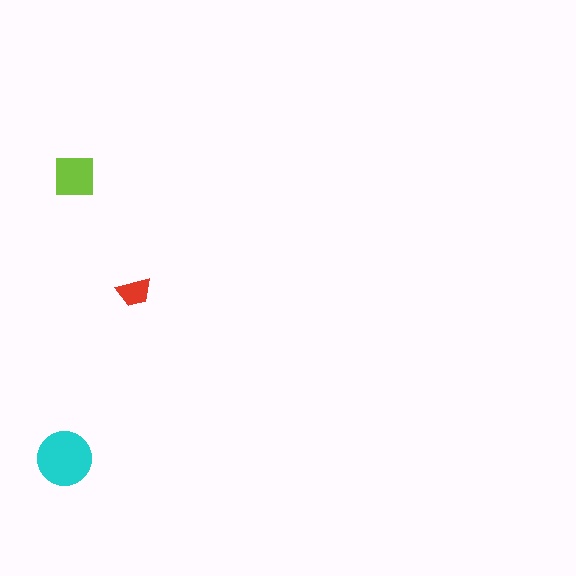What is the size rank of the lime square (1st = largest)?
2nd.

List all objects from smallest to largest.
The red trapezoid, the lime square, the cyan circle.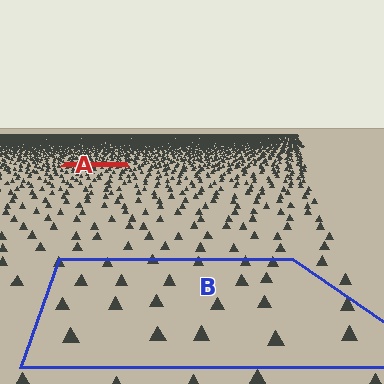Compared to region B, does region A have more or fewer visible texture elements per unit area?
Region A has more texture elements per unit area — they are packed more densely because it is farther away.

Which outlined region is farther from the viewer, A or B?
Region A is farther from the viewer — the texture elements inside it appear smaller and more densely packed.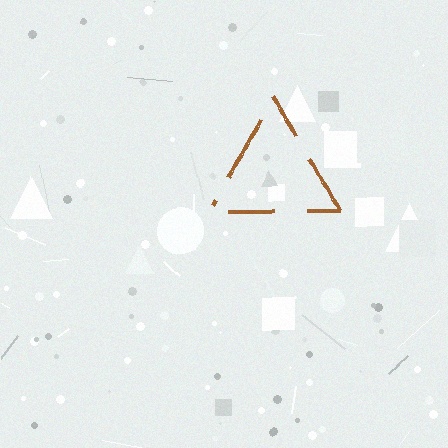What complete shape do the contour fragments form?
The contour fragments form a triangle.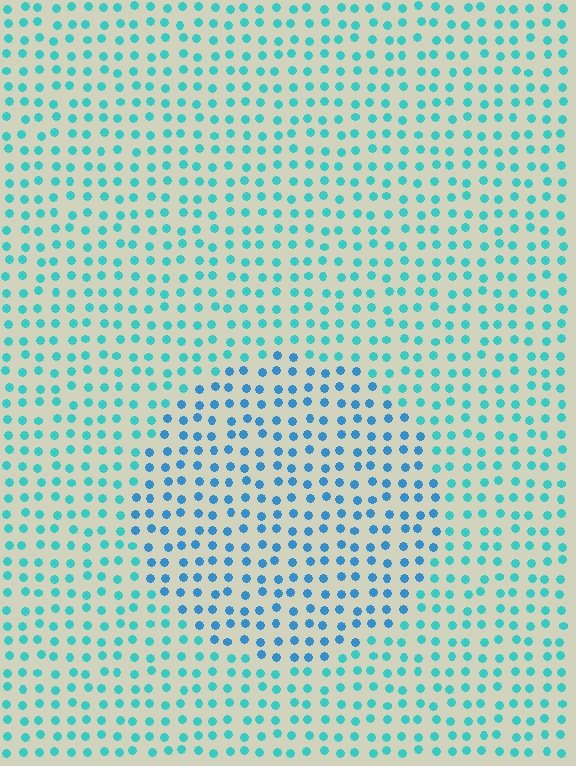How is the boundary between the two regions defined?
The boundary is defined purely by a slight shift in hue (about 27 degrees). Spacing, size, and orientation are identical on both sides.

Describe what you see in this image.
The image is filled with small cyan elements in a uniform arrangement. A circle-shaped region is visible where the elements are tinted to a slightly different hue, forming a subtle color boundary.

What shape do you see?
I see a circle.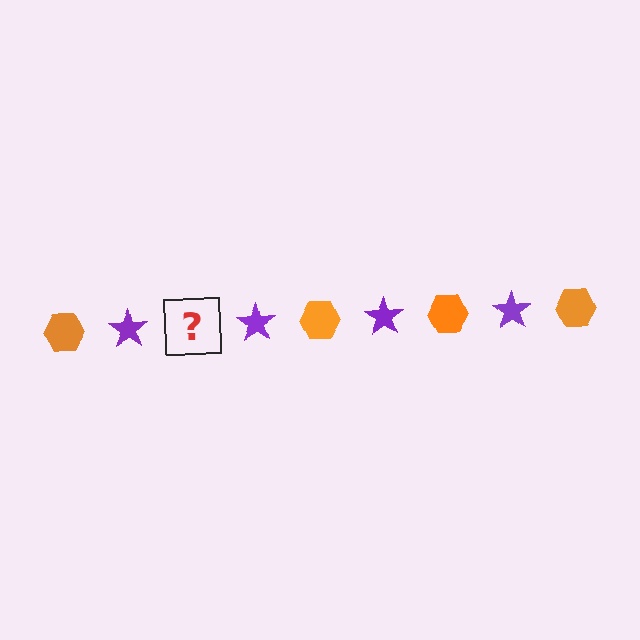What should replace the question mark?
The question mark should be replaced with an orange hexagon.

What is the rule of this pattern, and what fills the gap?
The rule is that the pattern alternates between orange hexagon and purple star. The gap should be filled with an orange hexagon.